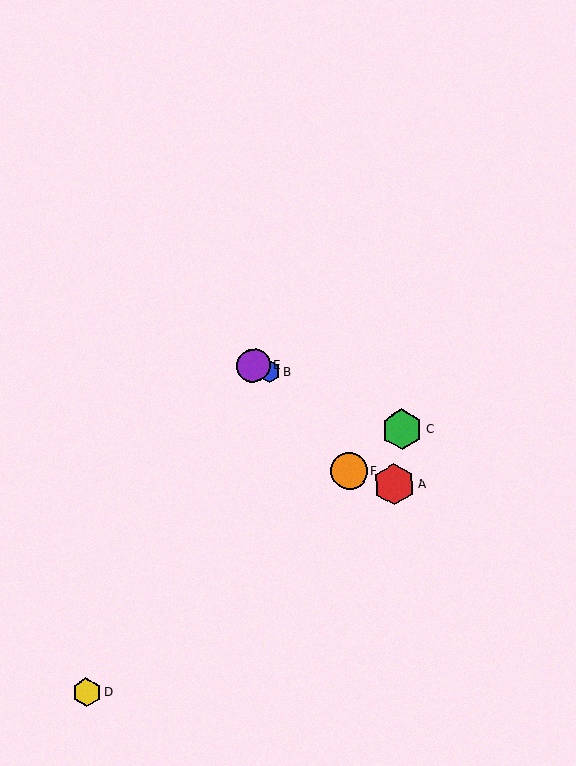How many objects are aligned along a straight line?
3 objects (B, C, E) are aligned along a straight line.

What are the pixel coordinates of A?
Object A is at (394, 485).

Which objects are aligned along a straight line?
Objects B, C, E are aligned along a straight line.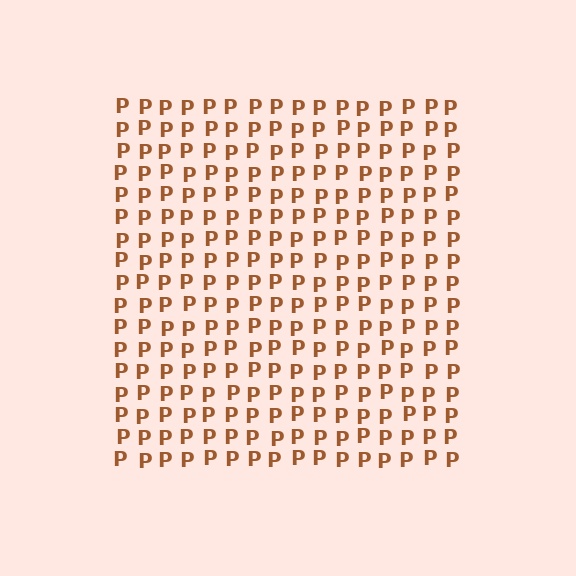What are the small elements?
The small elements are letter P's.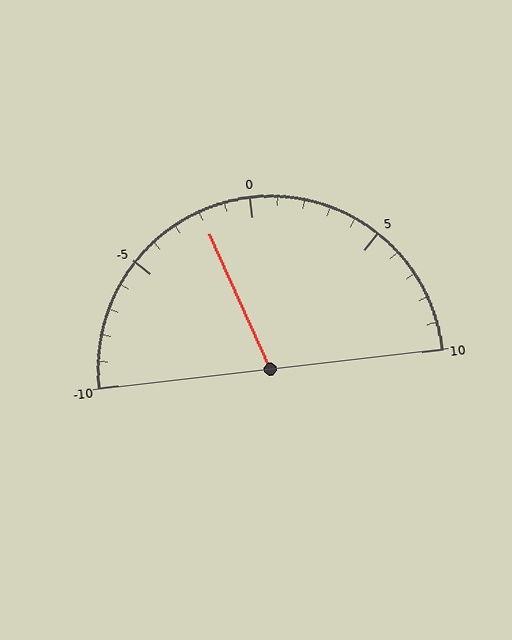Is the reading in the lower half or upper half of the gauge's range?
The reading is in the lower half of the range (-10 to 10).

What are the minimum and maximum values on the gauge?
The gauge ranges from -10 to 10.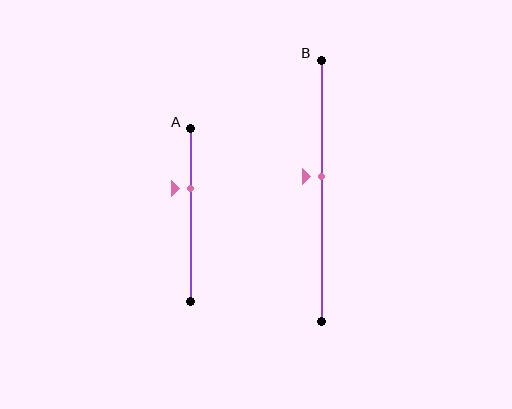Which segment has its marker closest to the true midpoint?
Segment B has its marker closest to the true midpoint.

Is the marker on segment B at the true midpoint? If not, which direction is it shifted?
No, the marker on segment B is shifted upward by about 5% of the segment length.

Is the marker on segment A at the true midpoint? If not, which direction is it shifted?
No, the marker on segment A is shifted upward by about 16% of the segment length.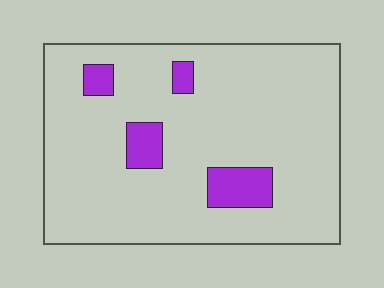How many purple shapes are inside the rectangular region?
4.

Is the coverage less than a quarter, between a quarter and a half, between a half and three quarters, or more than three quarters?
Less than a quarter.